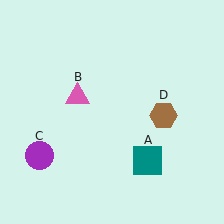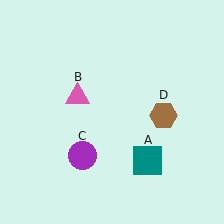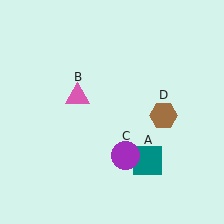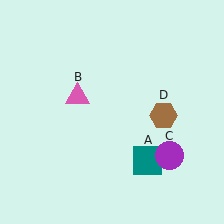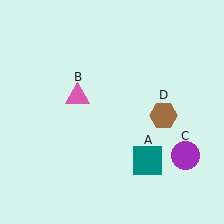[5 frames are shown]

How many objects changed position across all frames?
1 object changed position: purple circle (object C).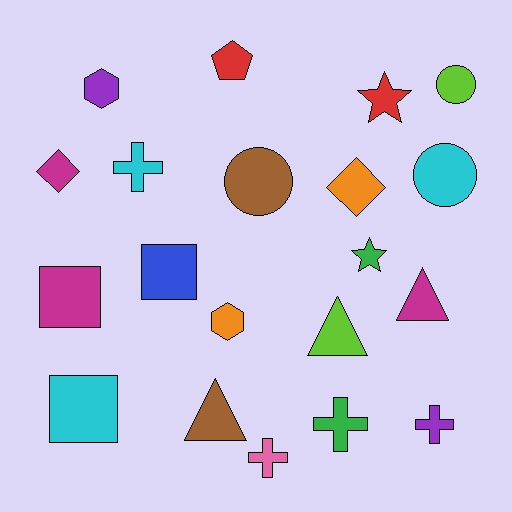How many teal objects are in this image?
There are no teal objects.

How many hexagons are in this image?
There are 2 hexagons.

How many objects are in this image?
There are 20 objects.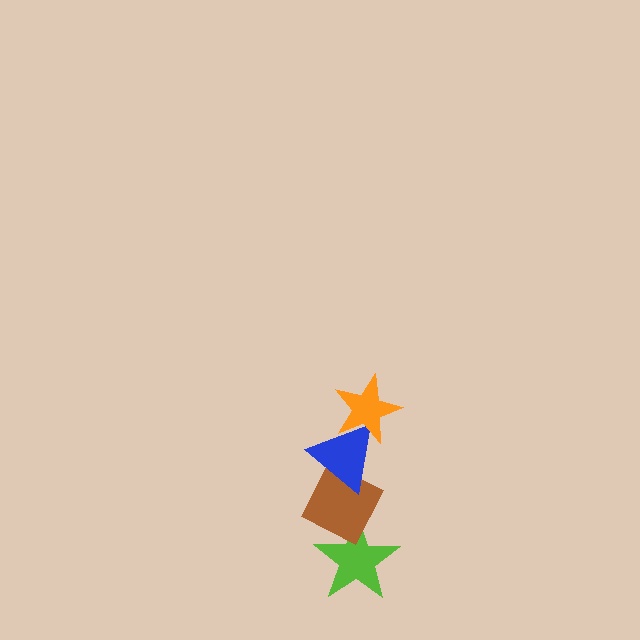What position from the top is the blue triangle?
The blue triangle is 2nd from the top.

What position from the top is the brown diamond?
The brown diamond is 3rd from the top.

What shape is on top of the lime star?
The brown diamond is on top of the lime star.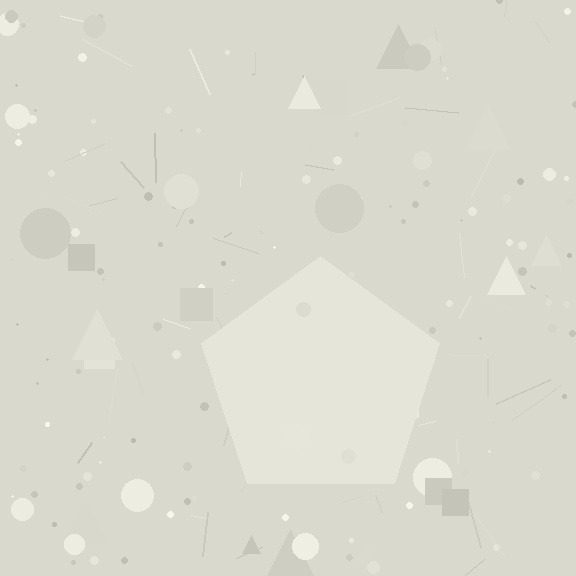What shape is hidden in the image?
A pentagon is hidden in the image.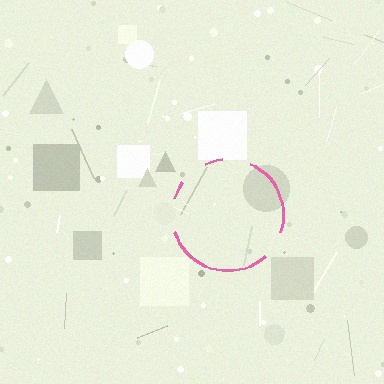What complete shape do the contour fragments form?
The contour fragments form a circle.